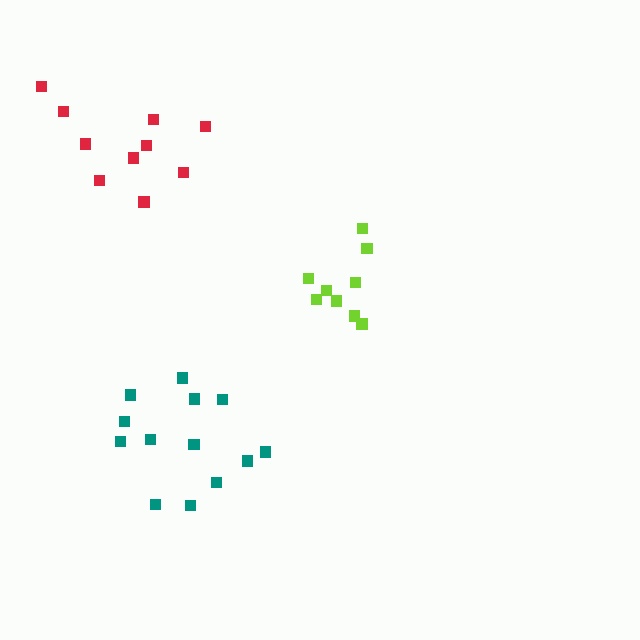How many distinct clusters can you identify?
There are 3 distinct clusters.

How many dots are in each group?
Group 1: 13 dots, Group 2: 10 dots, Group 3: 9 dots (32 total).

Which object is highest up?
The red cluster is topmost.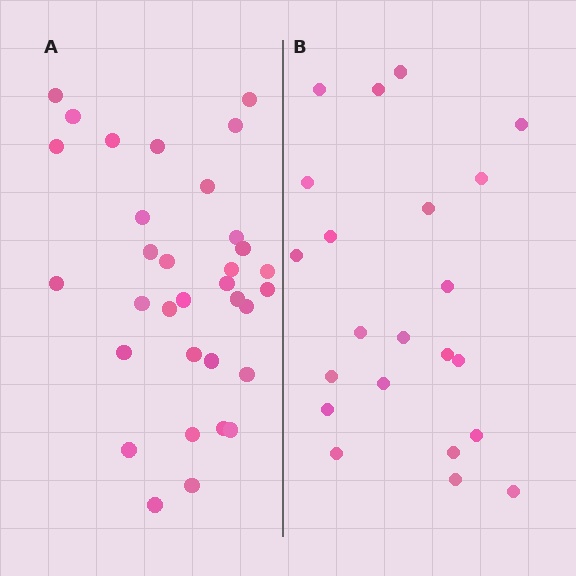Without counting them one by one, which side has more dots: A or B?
Region A (the left region) has more dots.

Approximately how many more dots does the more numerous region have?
Region A has roughly 12 or so more dots than region B.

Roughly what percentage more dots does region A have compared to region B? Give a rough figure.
About 50% more.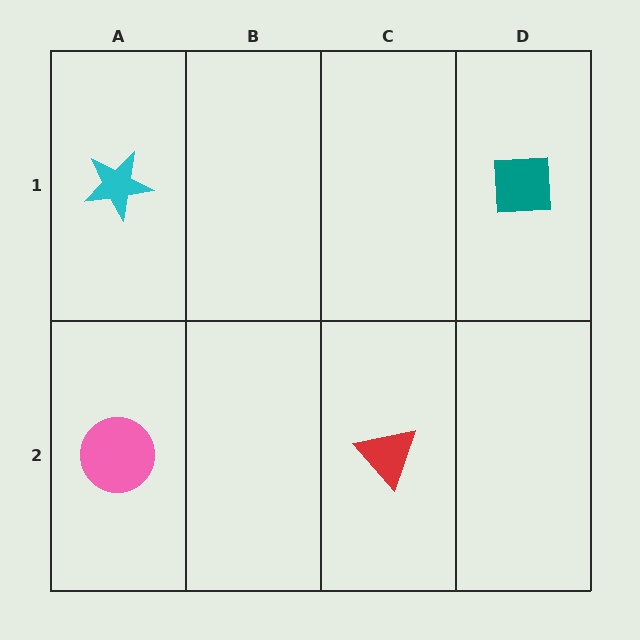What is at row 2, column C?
A red triangle.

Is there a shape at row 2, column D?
No, that cell is empty.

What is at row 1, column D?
A teal square.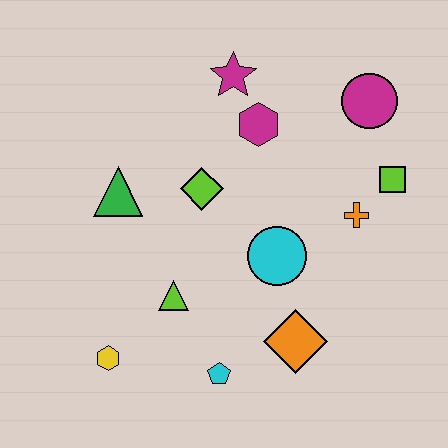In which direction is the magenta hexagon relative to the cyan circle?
The magenta hexagon is above the cyan circle.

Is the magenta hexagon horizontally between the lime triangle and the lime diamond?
No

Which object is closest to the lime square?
The orange cross is closest to the lime square.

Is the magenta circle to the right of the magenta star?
Yes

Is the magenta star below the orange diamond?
No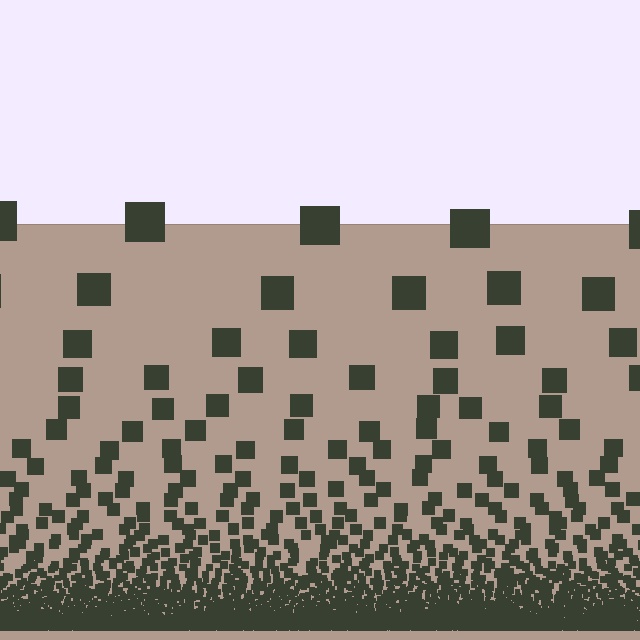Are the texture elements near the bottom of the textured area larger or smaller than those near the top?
Smaller. The gradient is inverted — elements near the bottom are smaller and denser.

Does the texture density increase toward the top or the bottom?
Density increases toward the bottom.